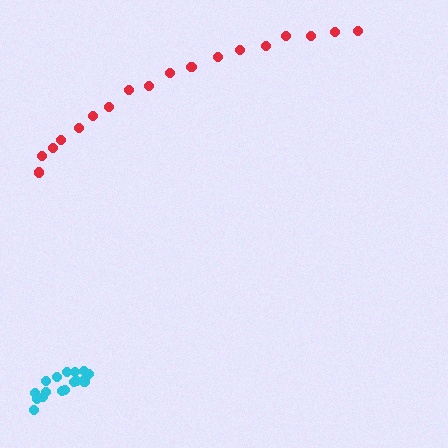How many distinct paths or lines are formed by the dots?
There are 2 distinct paths.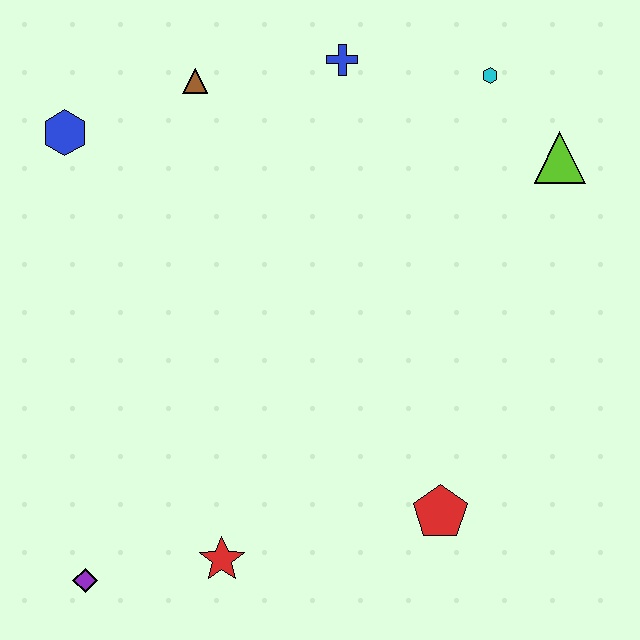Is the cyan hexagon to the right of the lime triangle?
No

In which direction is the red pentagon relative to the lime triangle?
The red pentagon is below the lime triangle.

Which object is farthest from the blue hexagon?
The red pentagon is farthest from the blue hexagon.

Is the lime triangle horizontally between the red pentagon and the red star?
No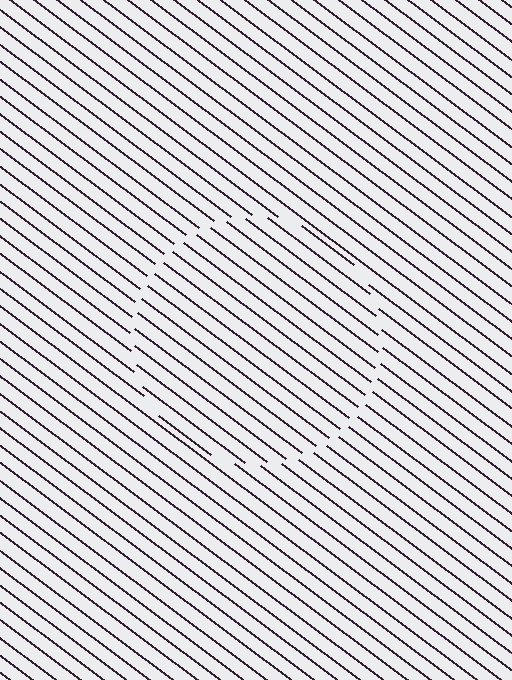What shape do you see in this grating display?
An illusory circle. The interior of the shape contains the same grating, shifted by half a period — the contour is defined by the phase discontinuity where line-ends from the inner and outer gratings abut.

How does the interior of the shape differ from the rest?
The interior of the shape contains the same grating, shifted by half a period — the contour is defined by the phase discontinuity where line-ends from the inner and outer gratings abut.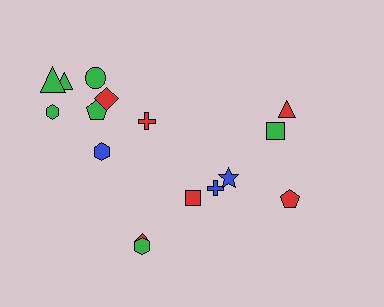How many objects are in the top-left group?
There are 8 objects.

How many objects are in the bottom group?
There are 5 objects.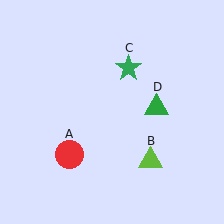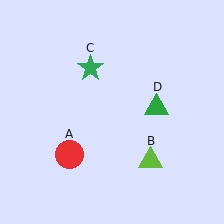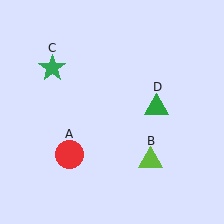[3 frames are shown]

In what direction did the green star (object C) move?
The green star (object C) moved left.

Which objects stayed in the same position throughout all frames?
Red circle (object A) and lime triangle (object B) and green triangle (object D) remained stationary.